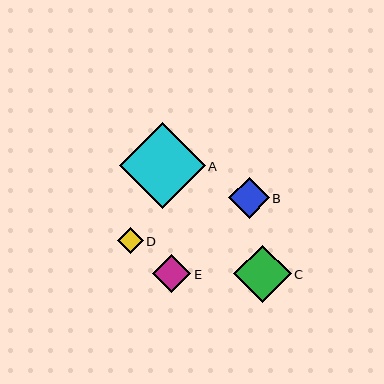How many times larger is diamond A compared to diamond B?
Diamond A is approximately 2.1 times the size of diamond B.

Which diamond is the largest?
Diamond A is the largest with a size of approximately 86 pixels.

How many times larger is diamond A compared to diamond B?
Diamond A is approximately 2.1 times the size of diamond B.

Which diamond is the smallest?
Diamond D is the smallest with a size of approximately 26 pixels.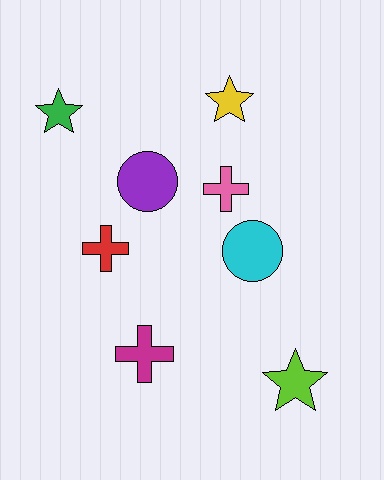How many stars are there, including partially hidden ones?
There are 3 stars.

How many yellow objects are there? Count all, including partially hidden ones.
There is 1 yellow object.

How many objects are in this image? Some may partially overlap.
There are 8 objects.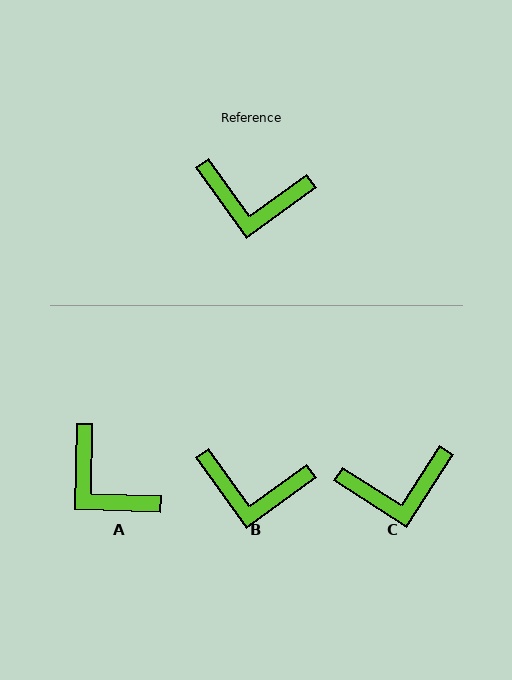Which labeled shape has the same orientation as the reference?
B.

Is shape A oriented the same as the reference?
No, it is off by about 37 degrees.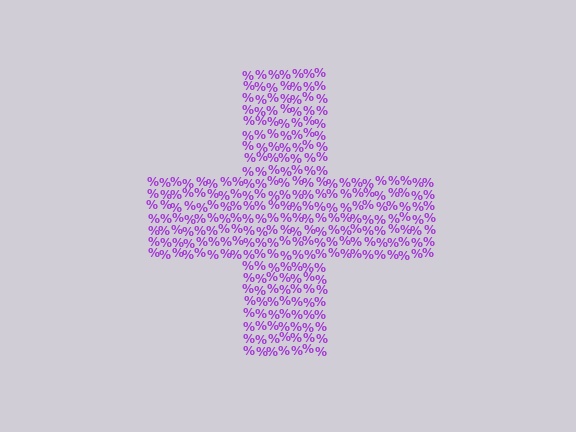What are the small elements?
The small elements are percent signs.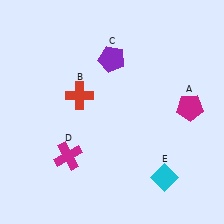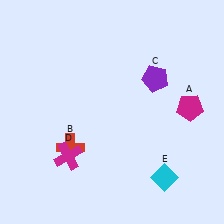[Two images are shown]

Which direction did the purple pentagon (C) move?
The purple pentagon (C) moved right.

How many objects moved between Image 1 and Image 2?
2 objects moved between the two images.